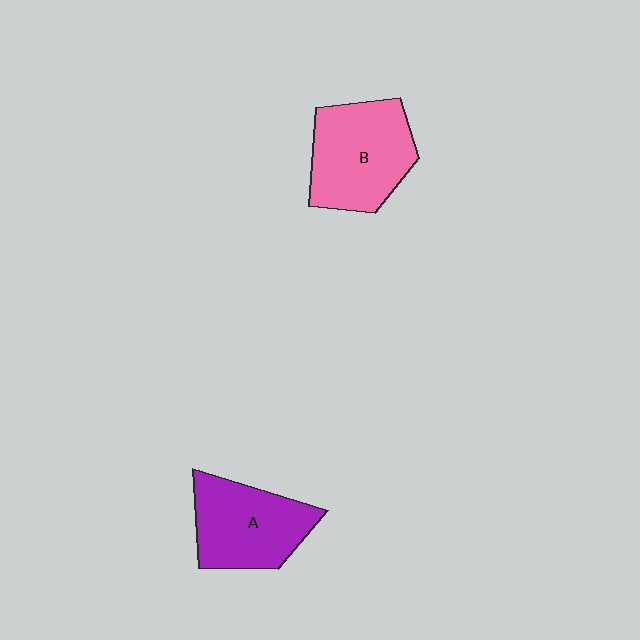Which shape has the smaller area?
Shape A (purple).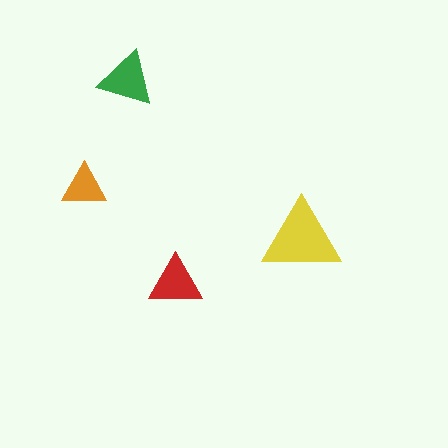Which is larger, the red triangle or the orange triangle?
The red one.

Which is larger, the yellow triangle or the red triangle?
The yellow one.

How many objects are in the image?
There are 4 objects in the image.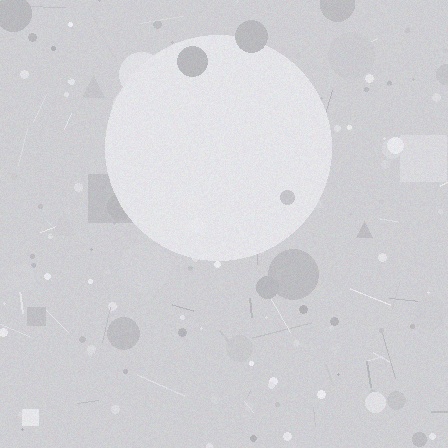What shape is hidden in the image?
A circle is hidden in the image.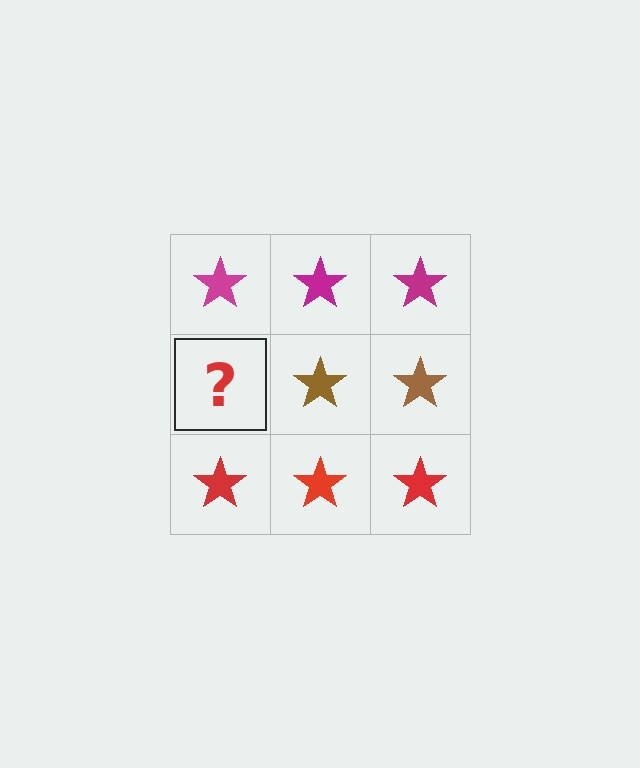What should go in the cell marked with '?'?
The missing cell should contain a brown star.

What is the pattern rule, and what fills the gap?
The rule is that each row has a consistent color. The gap should be filled with a brown star.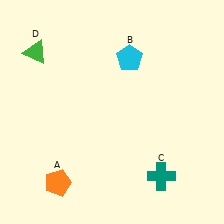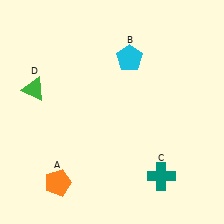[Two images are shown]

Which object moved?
The green triangle (D) moved down.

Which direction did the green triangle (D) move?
The green triangle (D) moved down.